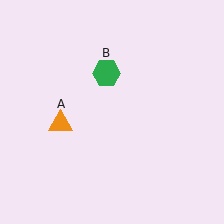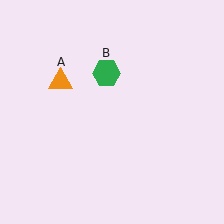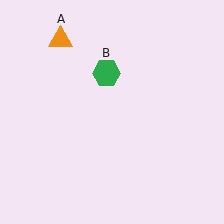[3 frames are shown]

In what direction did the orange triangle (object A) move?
The orange triangle (object A) moved up.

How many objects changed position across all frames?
1 object changed position: orange triangle (object A).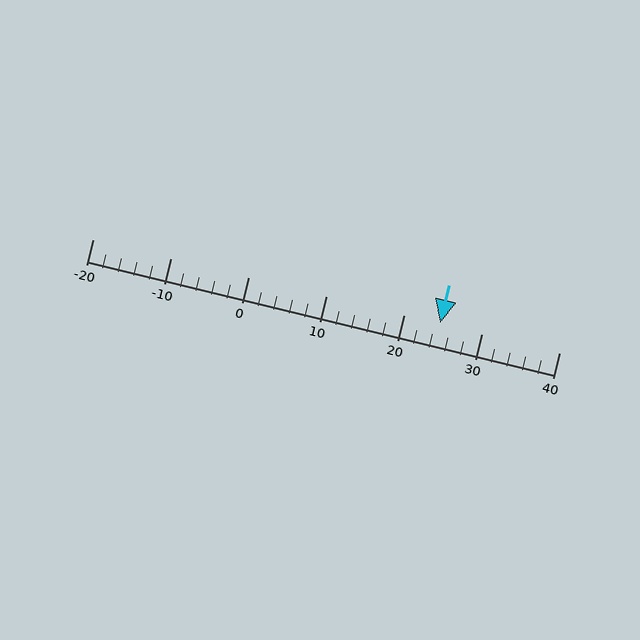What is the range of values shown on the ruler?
The ruler shows values from -20 to 40.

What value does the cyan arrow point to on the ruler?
The cyan arrow points to approximately 25.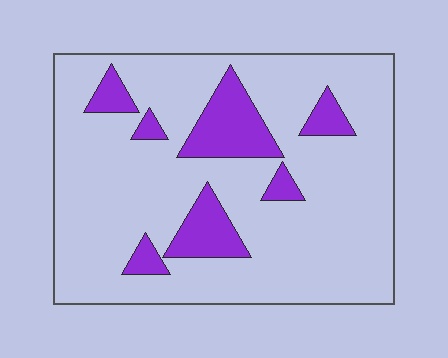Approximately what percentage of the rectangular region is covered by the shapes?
Approximately 15%.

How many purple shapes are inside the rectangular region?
7.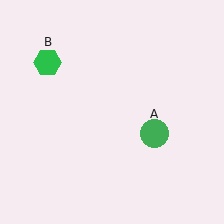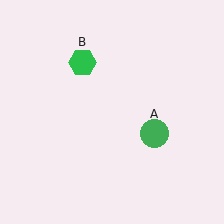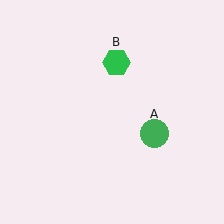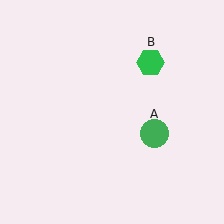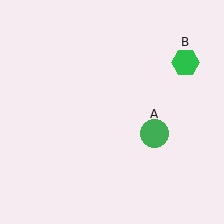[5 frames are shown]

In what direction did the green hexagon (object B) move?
The green hexagon (object B) moved right.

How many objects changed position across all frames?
1 object changed position: green hexagon (object B).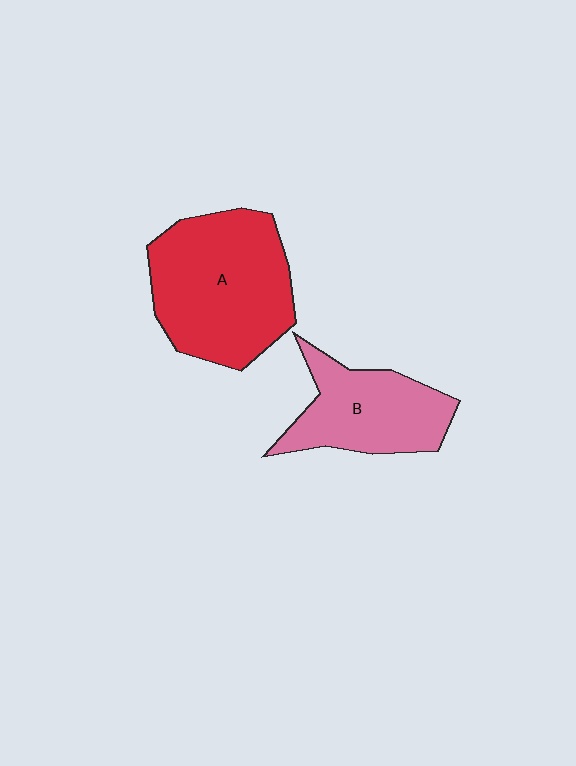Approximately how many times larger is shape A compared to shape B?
Approximately 1.5 times.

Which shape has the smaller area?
Shape B (pink).